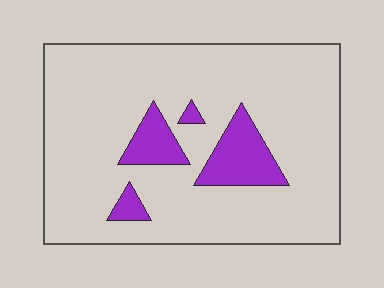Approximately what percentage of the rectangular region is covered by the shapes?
Approximately 15%.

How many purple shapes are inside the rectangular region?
4.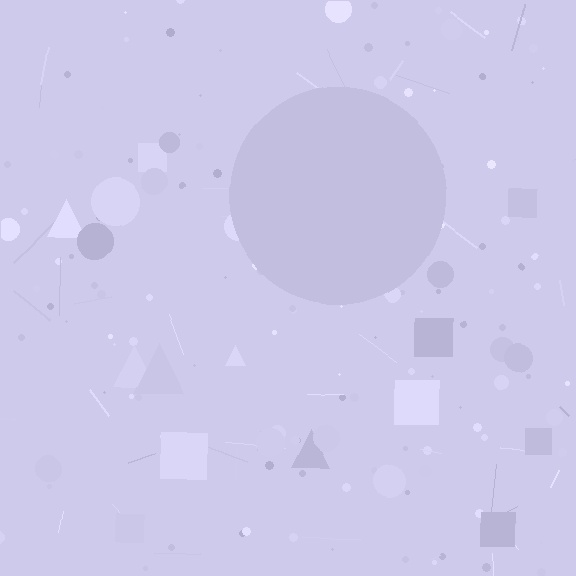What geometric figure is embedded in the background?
A circle is embedded in the background.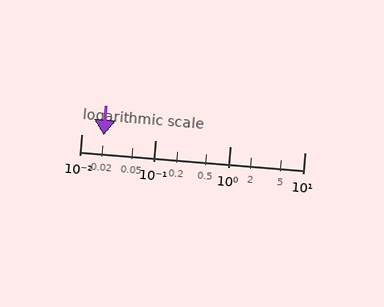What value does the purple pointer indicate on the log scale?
The pointer indicates approximately 0.02.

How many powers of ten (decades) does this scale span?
The scale spans 3 decades, from 0.01 to 10.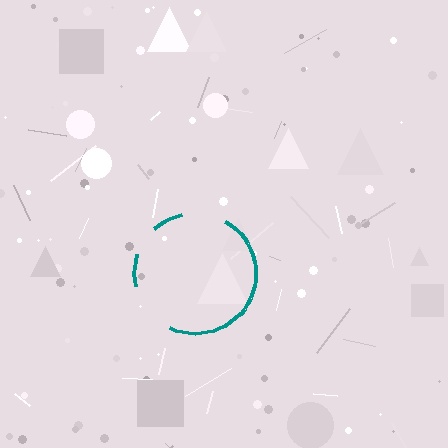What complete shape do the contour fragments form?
The contour fragments form a circle.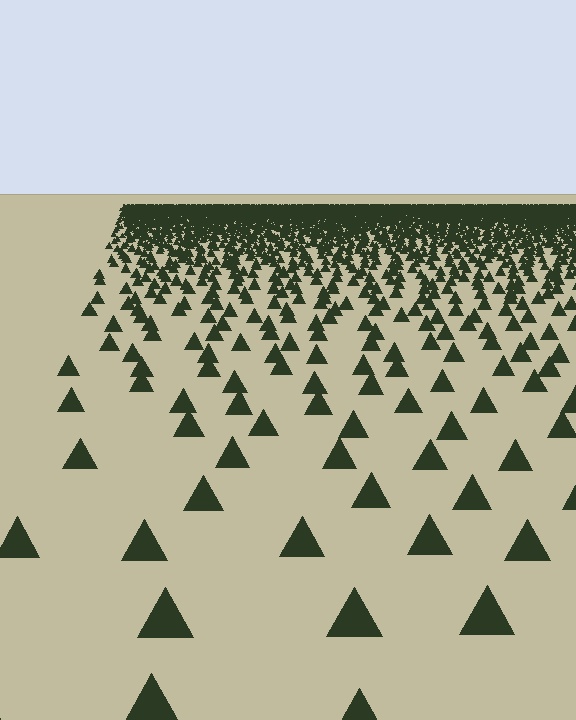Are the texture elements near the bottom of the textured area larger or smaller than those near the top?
Larger. Near the bottom, elements are closer to the viewer and appear at a bigger on-screen size.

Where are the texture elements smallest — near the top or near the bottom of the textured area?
Near the top.